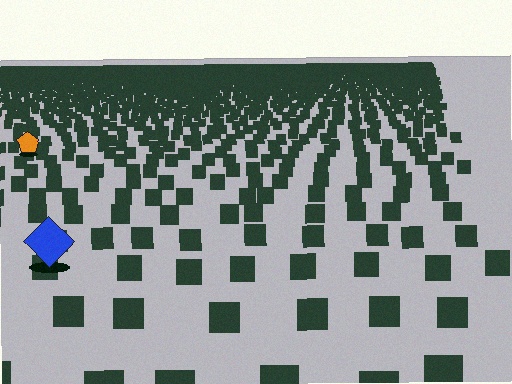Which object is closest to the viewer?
The blue diamond is closest. The texture marks near it are larger and more spread out.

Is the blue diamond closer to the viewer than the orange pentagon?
Yes. The blue diamond is closer — you can tell from the texture gradient: the ground texture is coarser near it.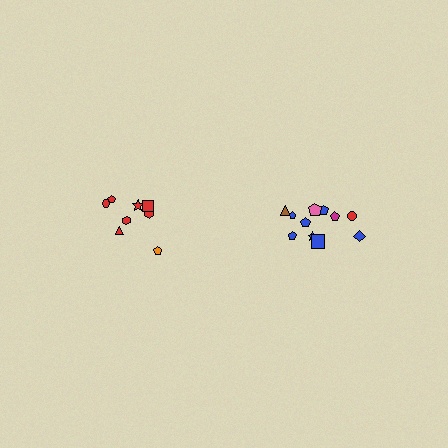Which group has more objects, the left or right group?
The right group.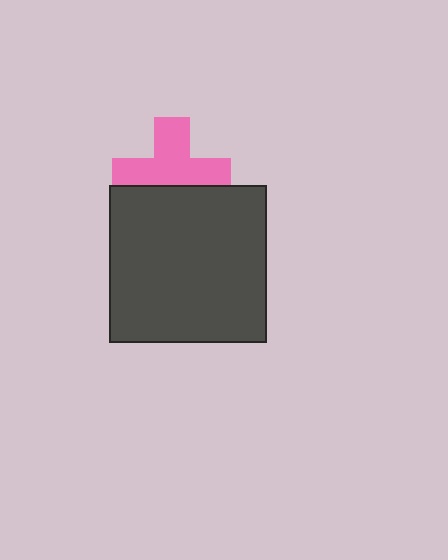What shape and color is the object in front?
The object in front is a dark gray square.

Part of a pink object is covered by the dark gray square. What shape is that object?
It is a cross.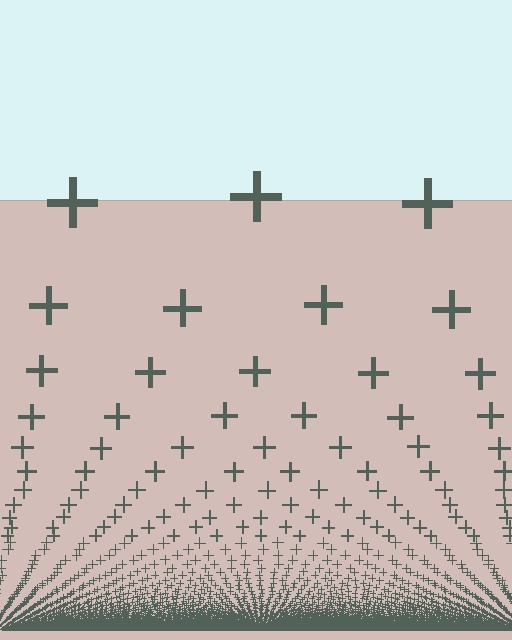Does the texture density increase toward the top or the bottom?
Density increases toward the bottom.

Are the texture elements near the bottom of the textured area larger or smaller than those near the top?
Smaller. The gradient is inverted — elements near the bottom are smaller and denser.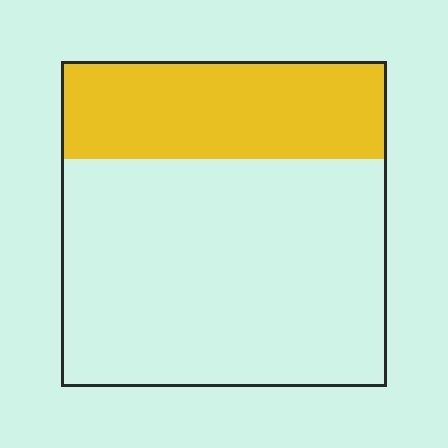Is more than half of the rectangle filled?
No.